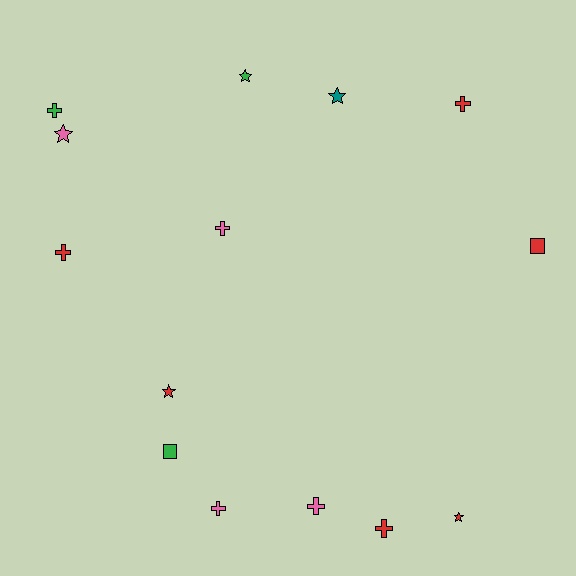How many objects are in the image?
There are 14 objects.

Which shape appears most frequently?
Cross, with 7 objects.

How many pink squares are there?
There are no pink squares.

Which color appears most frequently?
Red, with 6 objects.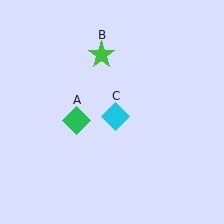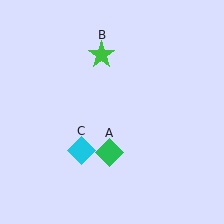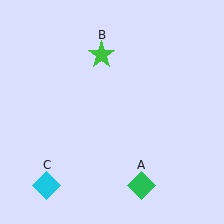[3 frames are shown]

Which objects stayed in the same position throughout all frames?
Green star (object B) remained stationary.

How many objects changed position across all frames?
2 objects changed position: green diamond (object A), cyan diamond (object C).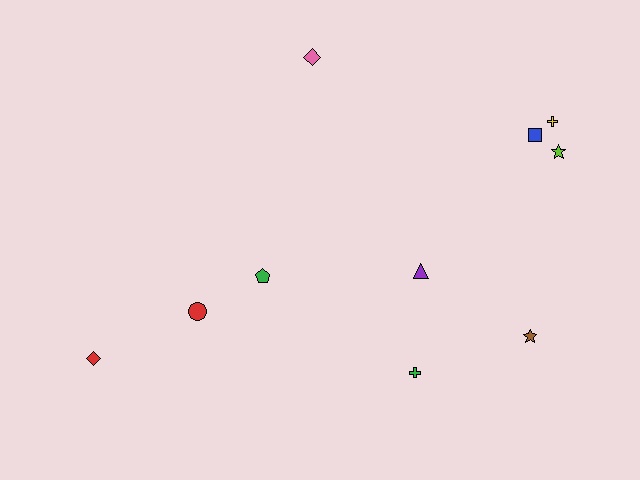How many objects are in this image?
There are 10 objects.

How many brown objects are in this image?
There is 1 brown object.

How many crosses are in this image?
There are 2 crosses.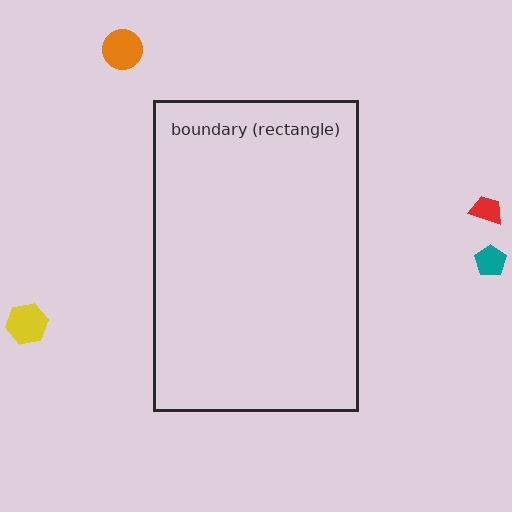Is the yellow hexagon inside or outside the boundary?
Outside.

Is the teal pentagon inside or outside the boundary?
Outside.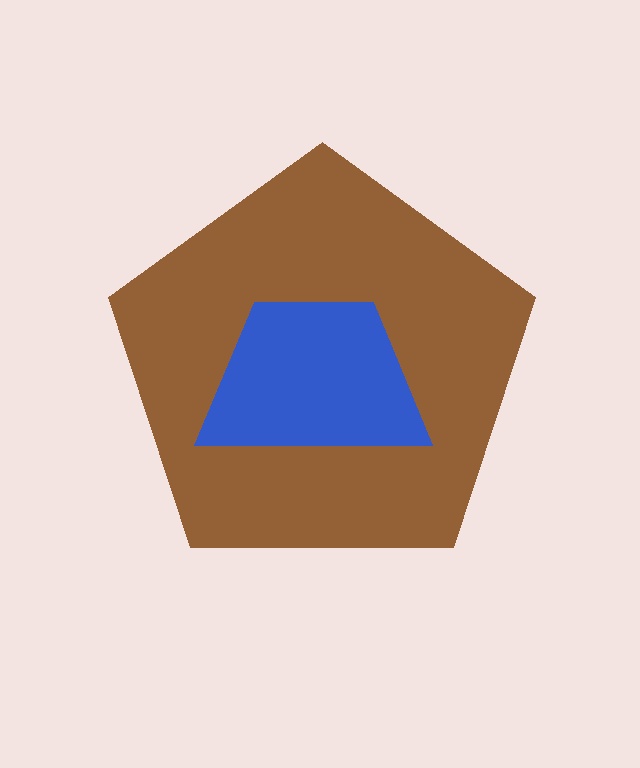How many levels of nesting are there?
2.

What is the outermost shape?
The brown pentagon.